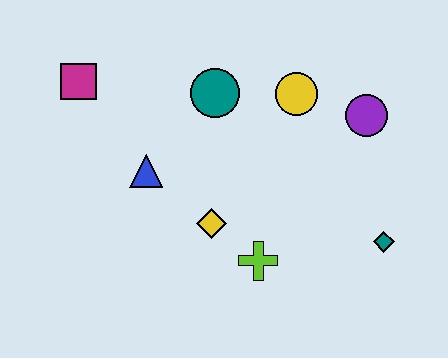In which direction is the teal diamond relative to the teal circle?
The teal diamond is to the right of the teal circle.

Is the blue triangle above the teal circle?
No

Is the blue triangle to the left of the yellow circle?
Yes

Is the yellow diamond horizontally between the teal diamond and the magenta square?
Yes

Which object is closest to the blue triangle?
The yellow diamond is closest to the blue triangle.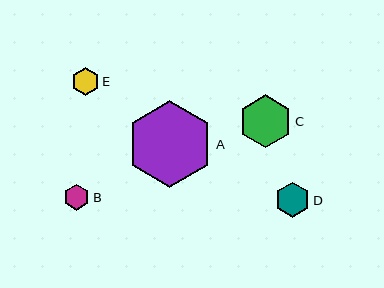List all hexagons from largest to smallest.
From largest to smallest: A, C, D, E, B.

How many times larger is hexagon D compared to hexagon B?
Hexagon D is approximately 1.3 times the size of hexagon B.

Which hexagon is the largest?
Hexagon A is the largest with a size of approximately 86 pixels.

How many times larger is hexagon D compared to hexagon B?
Hexagon D is approximately 1.3 times the size of hexagon B.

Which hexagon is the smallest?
Hexagon B is the smallest with a size of approximately 26 pixels.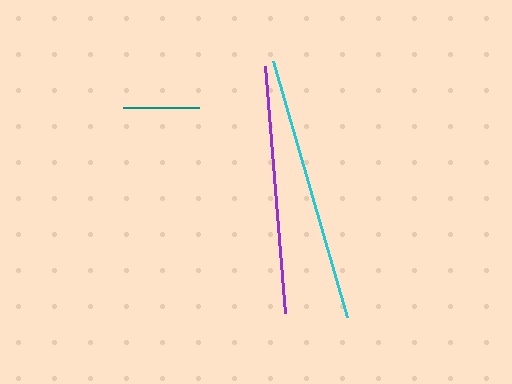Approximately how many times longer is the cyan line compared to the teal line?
The cyan line is approximately 3.5 times the length of the teal line.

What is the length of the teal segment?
The teal segment is approximately 76 pixels long.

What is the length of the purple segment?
The purple segment is approximately 247 pixels long.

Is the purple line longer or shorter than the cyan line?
The cyan line is longer than the purple line.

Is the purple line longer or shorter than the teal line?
The purple line is longer than the teal line.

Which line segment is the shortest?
The teal line is the shortest at approximately 76 pixels.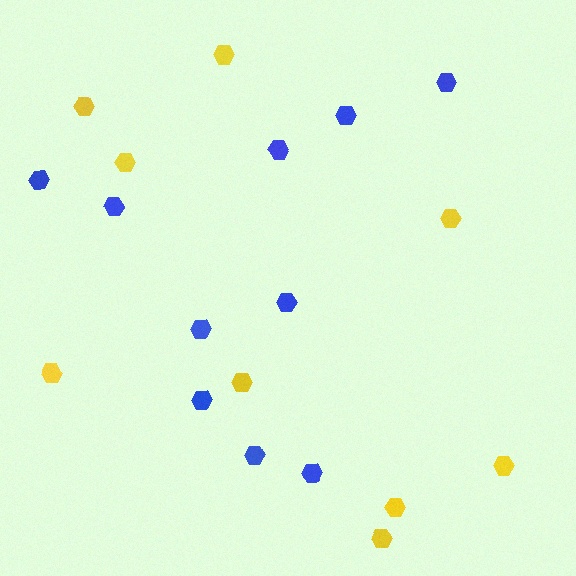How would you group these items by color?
There are 2 groups: one group of blue hexagons (10) and one group of yellow hexagons (9).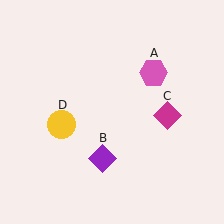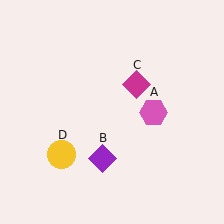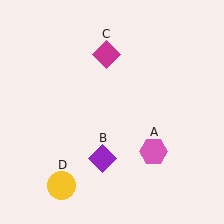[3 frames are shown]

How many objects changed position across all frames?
3 objects changed position: pink hexagon (object A), magenta diamond (object C), yellow circle (object D).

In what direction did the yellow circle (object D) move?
The yellow circle (object D) moved down.